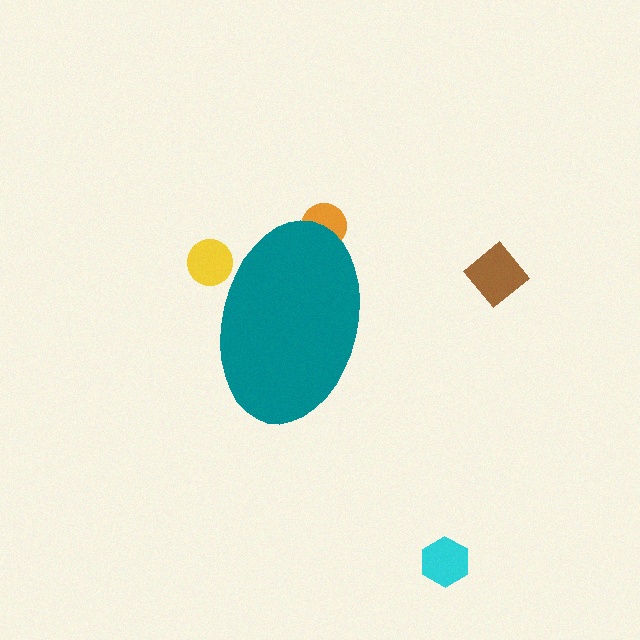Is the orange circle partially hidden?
Yes, the orange circle is partially hidden behind the teal ellipse.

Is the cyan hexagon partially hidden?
No, the cyan hexagon is fully visible.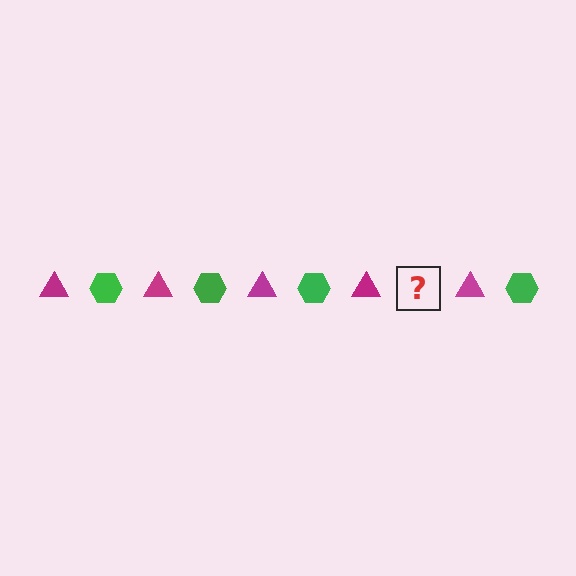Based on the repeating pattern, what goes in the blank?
The blank should be a green hexagon.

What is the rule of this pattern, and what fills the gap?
The rule is that the pattern alternates between magenta triangle and green hexagon. The gap should be filled with a green hexagon.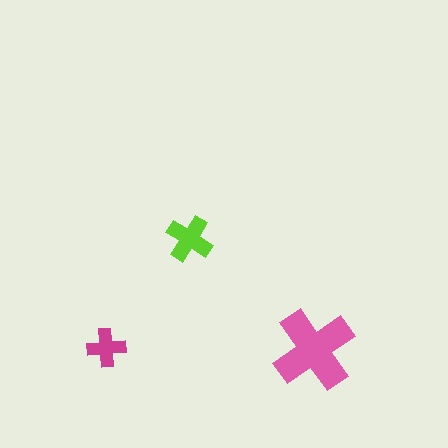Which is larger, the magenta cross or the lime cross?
The lime one.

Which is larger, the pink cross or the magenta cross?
The pink one.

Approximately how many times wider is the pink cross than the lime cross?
About 2 times wider.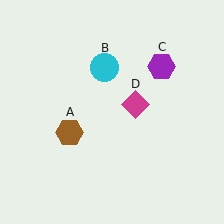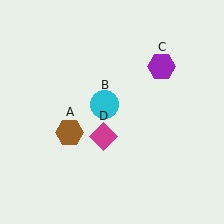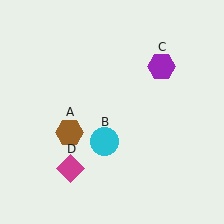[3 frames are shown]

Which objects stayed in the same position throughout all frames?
Brown hexagon (object A) and purple hexagon (object C) remained stationary.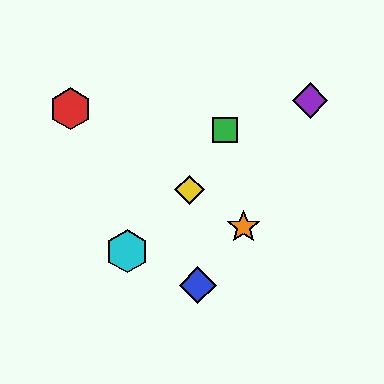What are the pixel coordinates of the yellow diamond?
The yellow diamond is at (189, 190).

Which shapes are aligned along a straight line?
The red hexagon, the yellow diamond, the orange star are aligned along a straight line.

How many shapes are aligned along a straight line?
3 shapes (the red hexagon, the yellow diamond, the orange star) are aligned along a straight line.